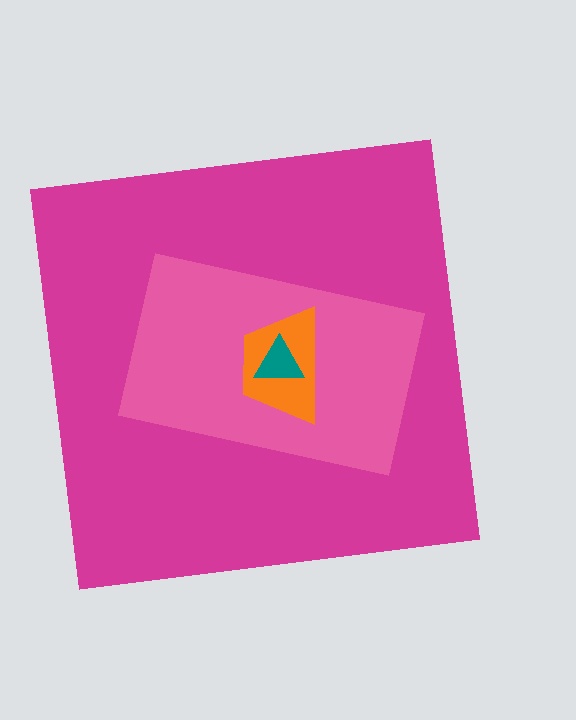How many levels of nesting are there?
4.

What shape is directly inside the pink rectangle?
The orange trapezoid.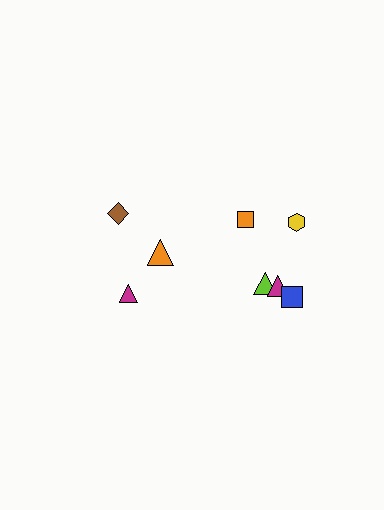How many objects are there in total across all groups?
There are 8 objects.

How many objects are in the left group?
There are 3 objects.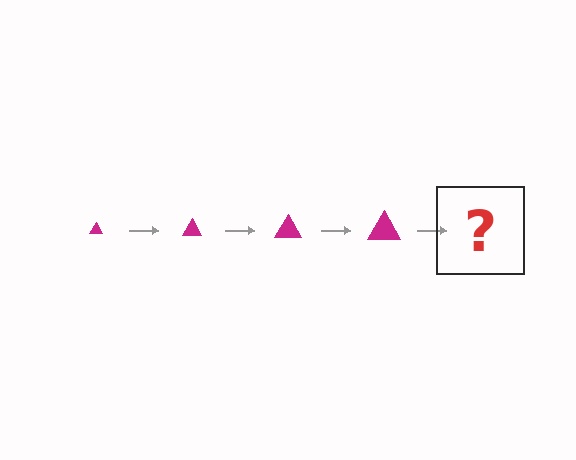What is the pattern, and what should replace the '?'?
The pattern is that the triangle gets progressively larger each step. The '?' should be a magenta triangle, larger than the previous one.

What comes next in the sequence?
The next element should be a magenta triangle, larger than the previous one.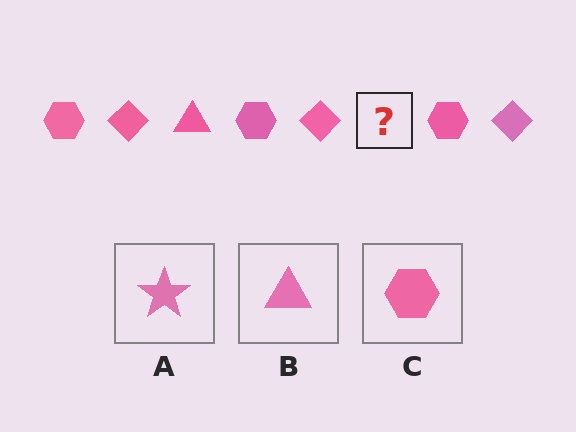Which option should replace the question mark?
Option B.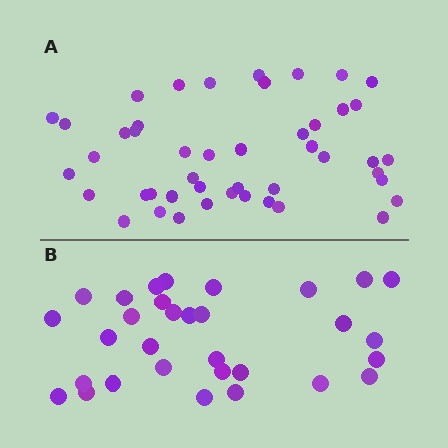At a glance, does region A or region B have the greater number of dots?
Region A (the top region) has more dots.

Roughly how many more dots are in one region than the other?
Region A has approximately 15 more dots than region B.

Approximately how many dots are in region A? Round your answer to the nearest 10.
About 50 dots. (The exact count is 46, which rounds to 50.)